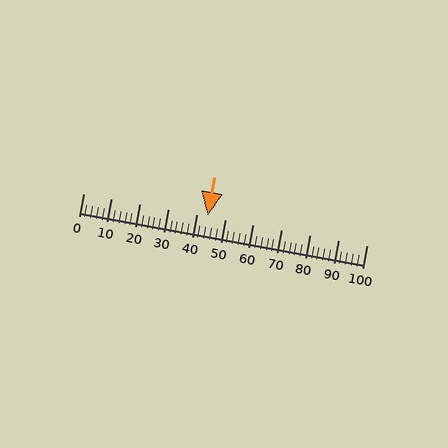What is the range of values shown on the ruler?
The ruler shows values from 0 to 100.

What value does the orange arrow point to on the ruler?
The orange arrow points to approximately 44.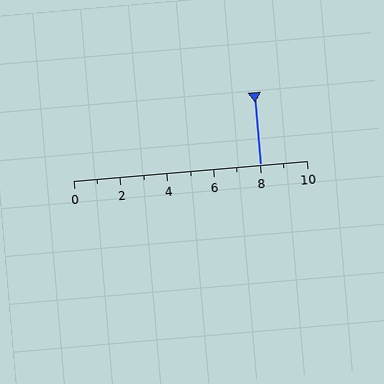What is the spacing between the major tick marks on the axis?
The major ticks are spaced 2 apart.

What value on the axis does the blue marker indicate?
The marker indicates approximately 8.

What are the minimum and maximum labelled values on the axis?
The axis runs from 0 to 10.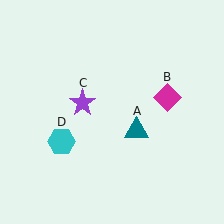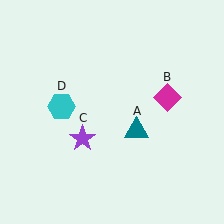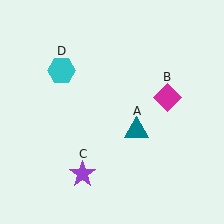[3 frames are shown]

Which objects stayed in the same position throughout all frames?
Teal triangle (object A) and magenta diamond (object B) remained stationary.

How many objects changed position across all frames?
2 objects changed position: purple star (object C), cyan hexagon (object D).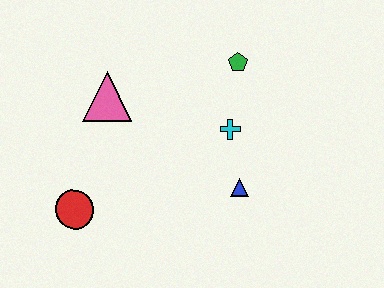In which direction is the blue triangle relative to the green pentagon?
The blue triangle is below the green pentagon.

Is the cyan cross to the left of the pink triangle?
No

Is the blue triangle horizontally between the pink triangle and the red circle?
No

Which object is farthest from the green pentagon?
The red circle is farthest from the green pentagon.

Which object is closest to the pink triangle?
The red circle is closest to the pink triangle.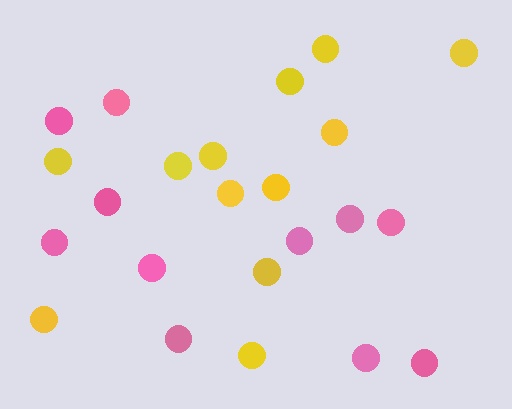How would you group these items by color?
There are 2 groups: one group of yellow circles (12) and one group of pink circles (11).